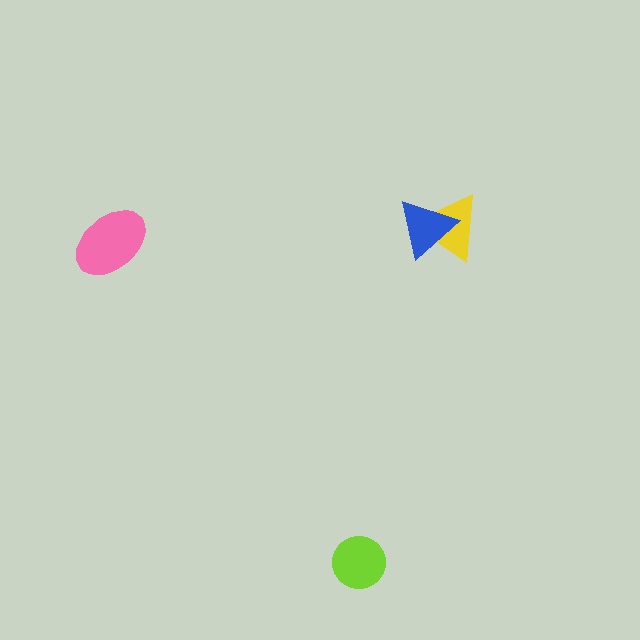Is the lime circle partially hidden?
No, no other shape covers it.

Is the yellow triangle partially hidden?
Yes, it is partially covered by another shape.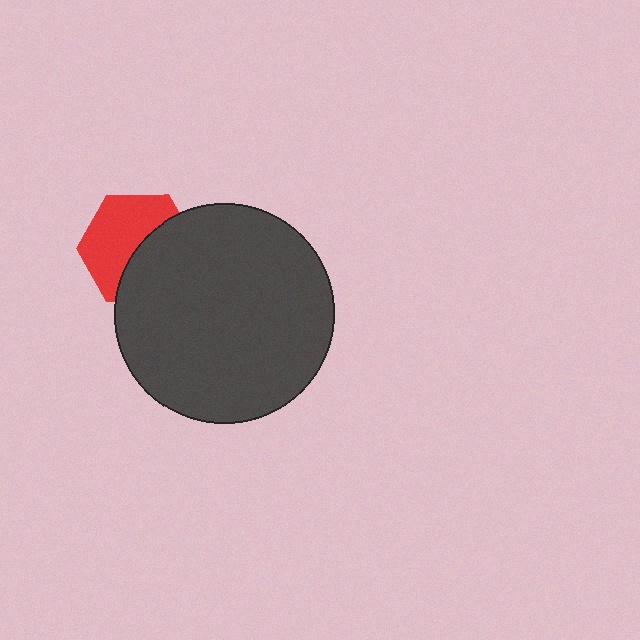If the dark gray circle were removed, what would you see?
You would see the complete red hexagon.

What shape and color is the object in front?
The object in front is a dark gray circle.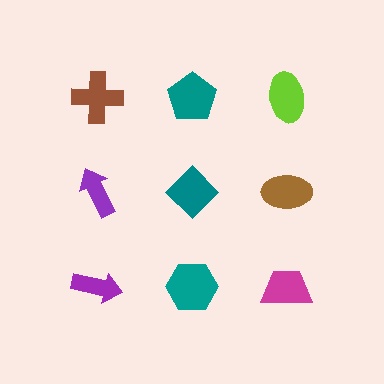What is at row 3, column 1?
A purple arrow.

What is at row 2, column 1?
A purple arrow.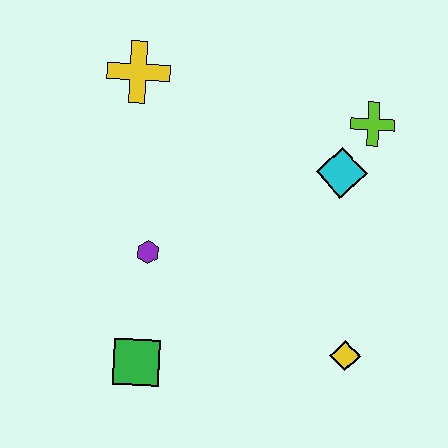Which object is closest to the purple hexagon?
The green square is closest to the purple hexagon.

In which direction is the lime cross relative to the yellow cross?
The lime cross is to the right of the yellow cross.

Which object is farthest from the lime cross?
The green square is farthest from the lime cross.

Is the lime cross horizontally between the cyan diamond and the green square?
No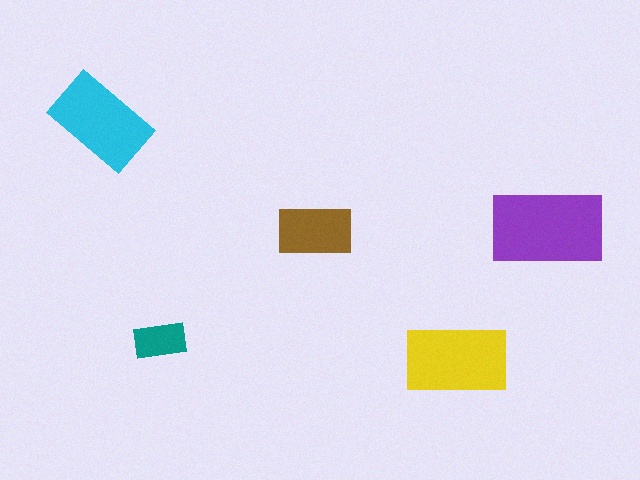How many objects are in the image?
There are 5 objects in the image.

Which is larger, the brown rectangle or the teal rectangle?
The brown one.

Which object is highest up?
The cyan rectangle is topmost.